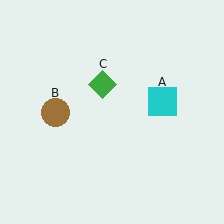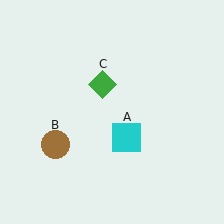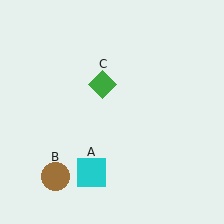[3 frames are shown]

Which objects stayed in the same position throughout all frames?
Green diamond (object C) remained stationary.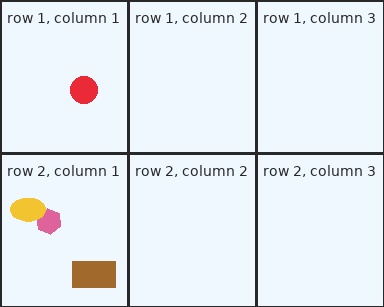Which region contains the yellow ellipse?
The row 2, column 1 region.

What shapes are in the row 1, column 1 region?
The red circle.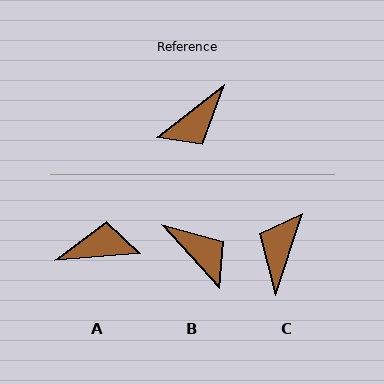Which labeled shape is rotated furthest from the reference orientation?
A, about 146 degrees away.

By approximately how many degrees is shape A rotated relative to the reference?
Approximately 146 degrees counter-clockwise.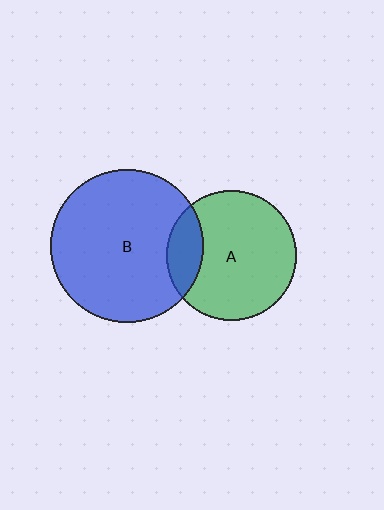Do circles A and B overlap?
Yes.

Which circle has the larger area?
Circle B (blue).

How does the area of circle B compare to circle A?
Approximately 1.4 times.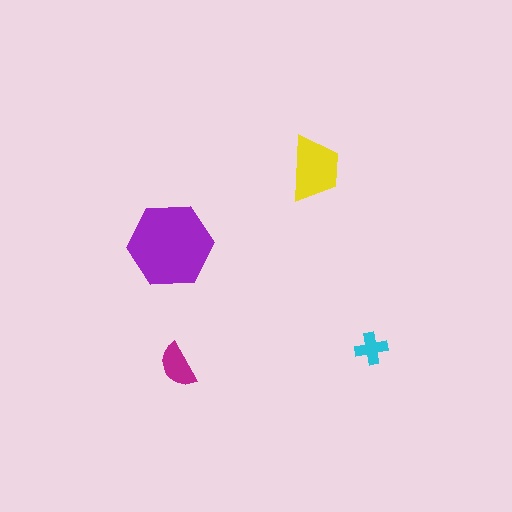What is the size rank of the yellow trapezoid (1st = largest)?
2nd.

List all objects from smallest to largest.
The cyan cross, the magenta semicircle, the yellow trapezoid, the purple hexagon.